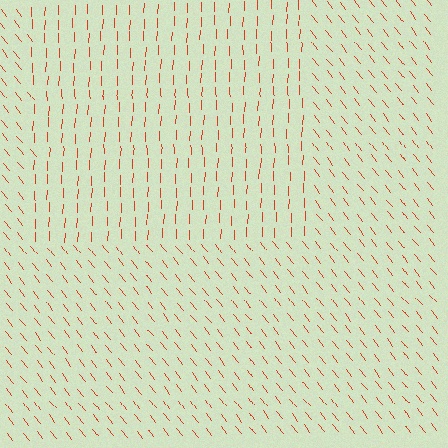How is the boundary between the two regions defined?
The boundary is defined purely by a change in line orientation (approximately 40 degrees difference). All lines are the same color and thickness.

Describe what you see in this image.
The image is filled with small red line segments. A rectangle region in the image has lines oriented differently from the surrounding lines, creating a visible texture boundary.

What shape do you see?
I see a rectangle.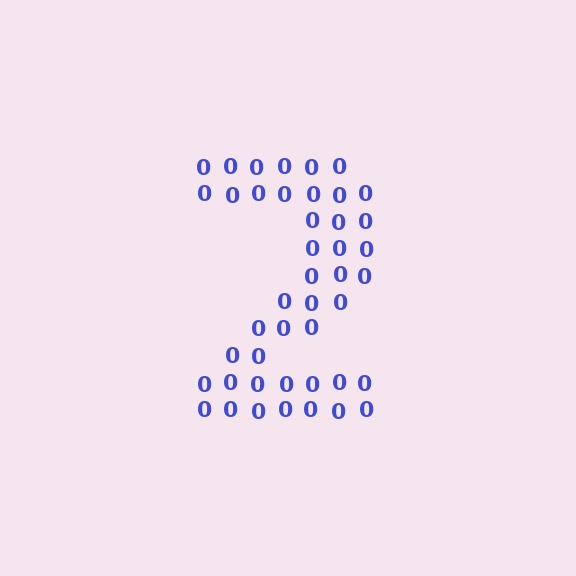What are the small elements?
The small elements are digit 0's.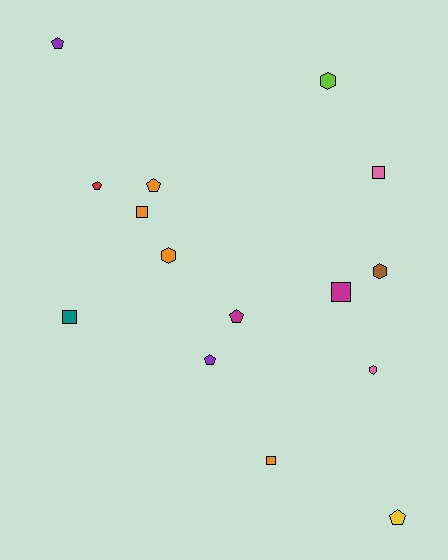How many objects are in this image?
There are 15 objects.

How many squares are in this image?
There are 5 squares.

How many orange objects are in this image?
There are 4 orange objects.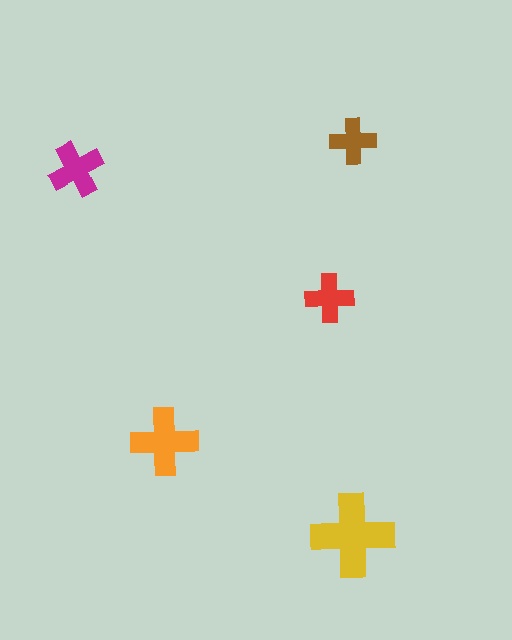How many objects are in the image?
There are 5 objects in the image.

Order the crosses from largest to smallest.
the yellow one, the orange one, the magenta one, the red one, the brown one.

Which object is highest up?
The brown cross is topmost.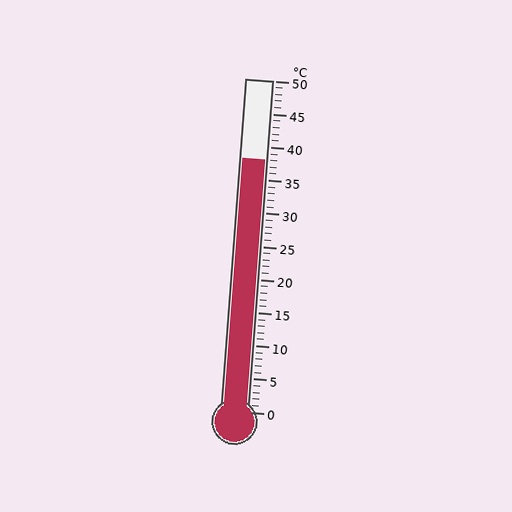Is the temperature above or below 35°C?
The temperature is above 35°C.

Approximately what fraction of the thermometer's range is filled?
The thermometer is filled to approximately 75% of its range.